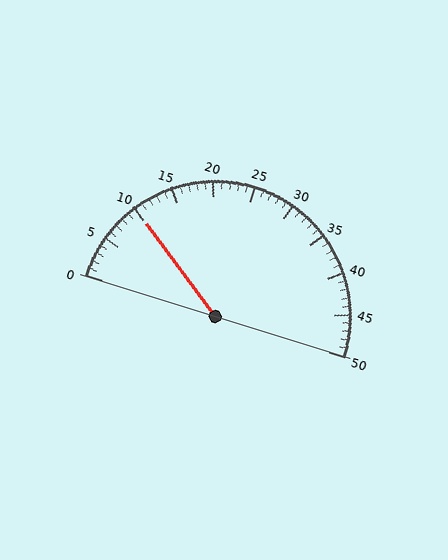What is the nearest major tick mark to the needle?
The nearest major tick mark is 10.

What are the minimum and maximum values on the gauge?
The gauge ranges from 0 to 50.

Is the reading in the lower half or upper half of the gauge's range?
The reading is in the lower half of the range (0 to 50).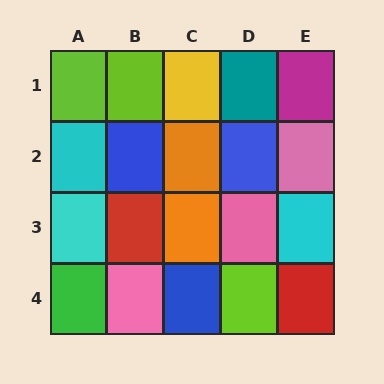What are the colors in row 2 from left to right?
Cyan, blue, orange, blue, pink.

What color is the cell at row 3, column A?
Cyan.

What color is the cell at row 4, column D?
Lime.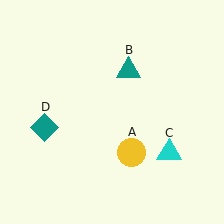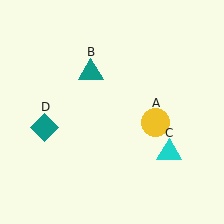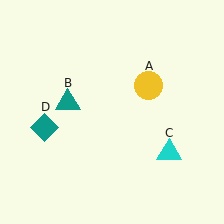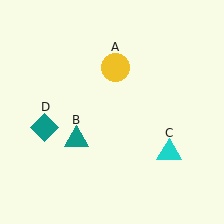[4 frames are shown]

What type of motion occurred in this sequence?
The yellow circle (object A), teal triangle (object B) rotated counterclockwise around the center of the scene.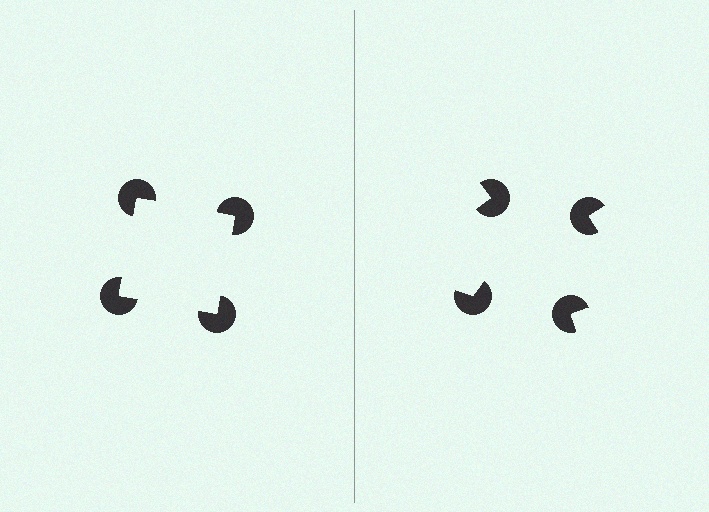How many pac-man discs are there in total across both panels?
8 — 4 on each side.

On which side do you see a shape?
An illusory square appears on the left side. On the right side the wedge cuts are rotated, so no coherent shape forms.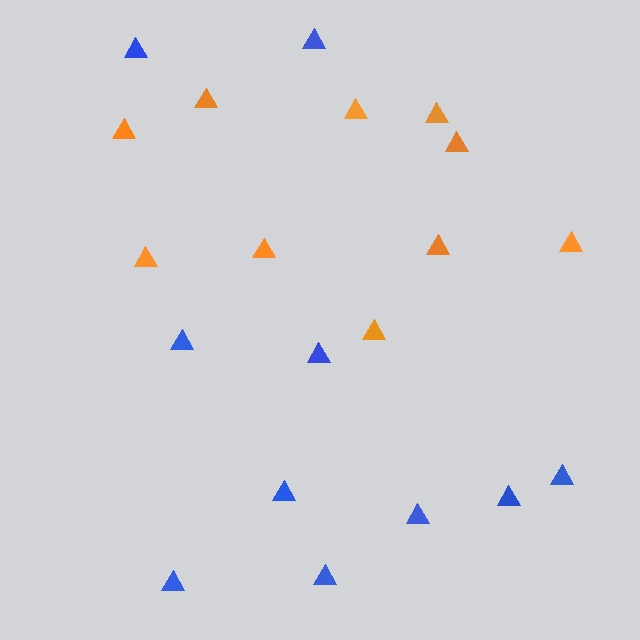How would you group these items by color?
There are 2 groups: one group of orange triangles (10) and one group of blue triangles (10).